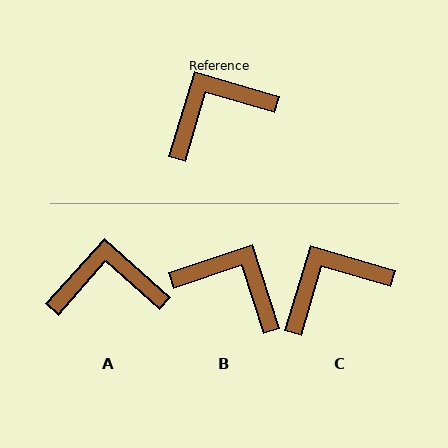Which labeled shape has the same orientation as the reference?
C.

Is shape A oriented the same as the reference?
No, it is off by about 25 degrees.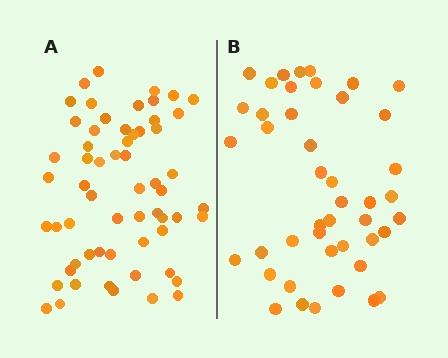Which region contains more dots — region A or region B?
Region A (the left region) has more dots.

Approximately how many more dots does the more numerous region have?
Region A has approximately 15 more dots than region B.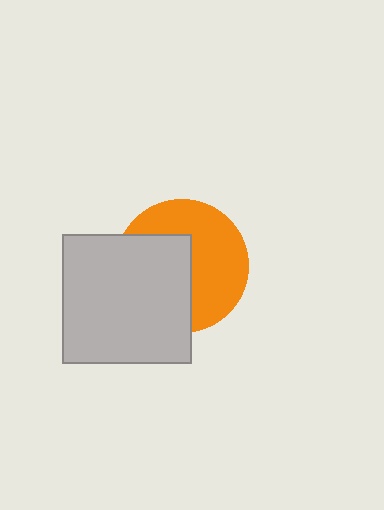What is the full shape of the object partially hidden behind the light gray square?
The partially hidden object is an orange circle.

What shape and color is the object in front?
The object in front is a light gray square.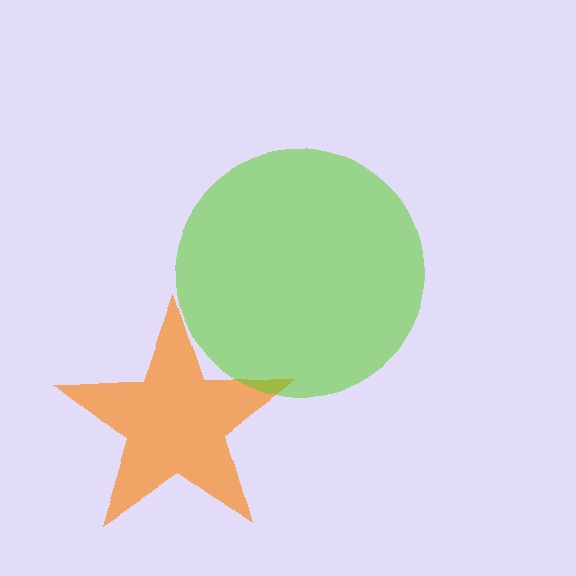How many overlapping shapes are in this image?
There are 2 overlapping shapes in the image.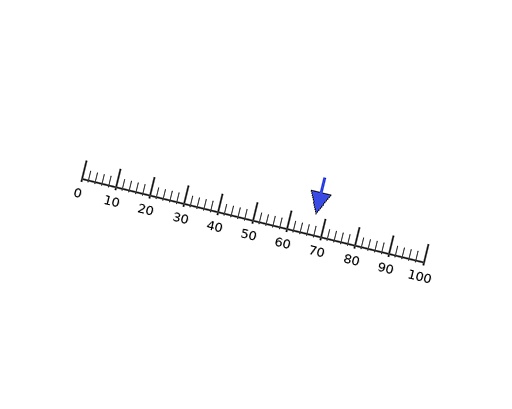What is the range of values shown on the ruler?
The ruler shows values from 0 to 100.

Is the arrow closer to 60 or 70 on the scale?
The arrow is closer to 70.